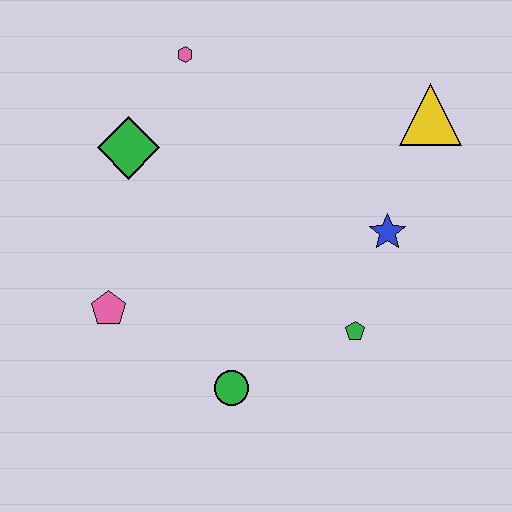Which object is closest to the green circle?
The green pentagon is closest to the green circle.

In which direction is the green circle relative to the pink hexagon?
The green circle is below the pink hexagon.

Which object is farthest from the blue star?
The pink pentagon is farthest from the blue star.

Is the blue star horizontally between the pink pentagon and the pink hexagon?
No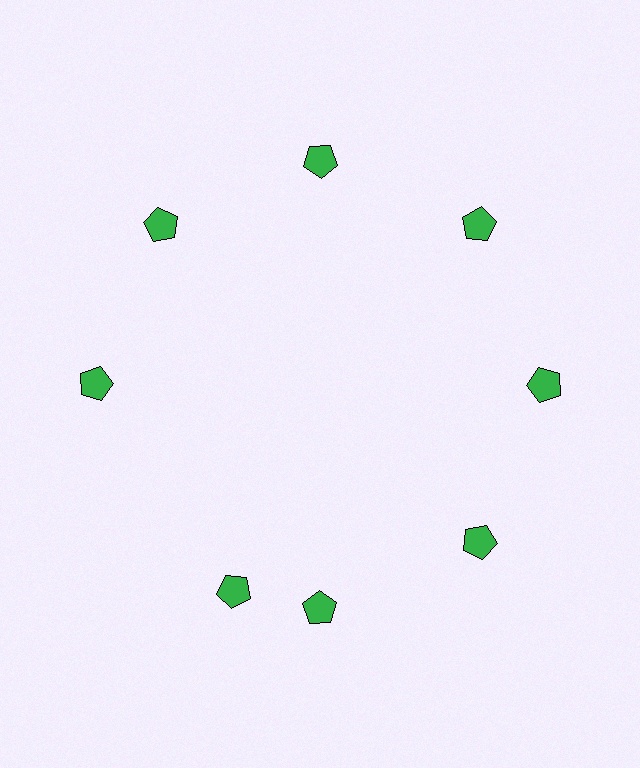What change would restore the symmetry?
The symmetry would be restored by rotating it back into even spacing with its neighbors so that all 8 pentagons sit at equal angles and equal distance from the center.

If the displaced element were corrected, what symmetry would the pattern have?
It would have 8-fold rotational symmetry — the pattern would map onto itself every 45 degrees.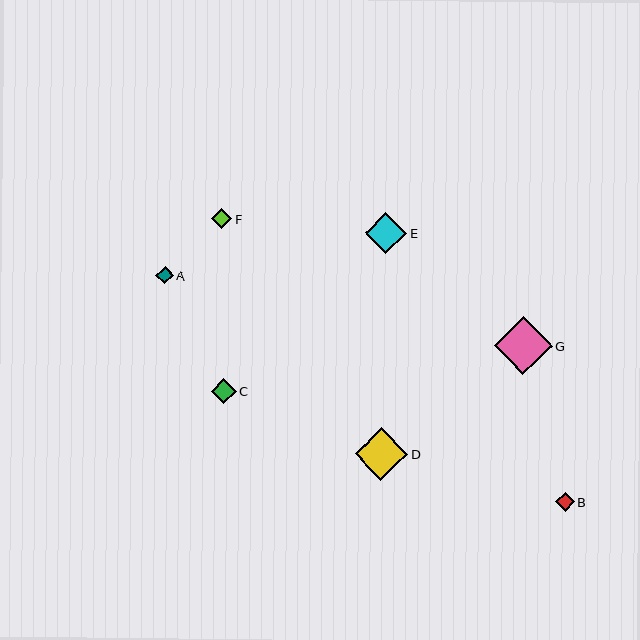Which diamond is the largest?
Diamond G is the largest with a size of approximately 57 pixels.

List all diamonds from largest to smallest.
From largest to smallest: G, D, E, C, F, B, A.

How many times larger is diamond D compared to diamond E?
Diamond D is approximately 1.3 times the size of diamond E.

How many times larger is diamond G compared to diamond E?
Diamond G is approximately 1.4 times the size of diamond E.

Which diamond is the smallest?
Diamond A is the smallest with a size of approximately 18 pixels.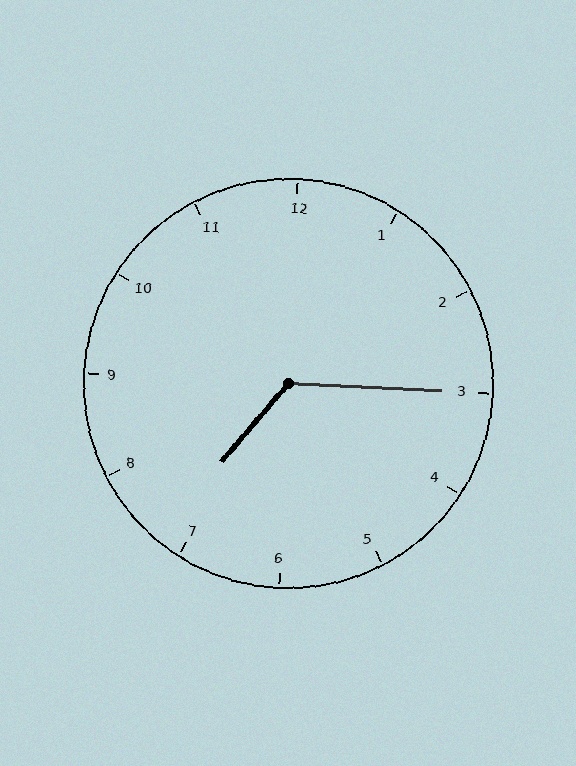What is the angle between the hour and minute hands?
Approximately 128 degrees.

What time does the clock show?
7:15.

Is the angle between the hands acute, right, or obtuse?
It is obtuse.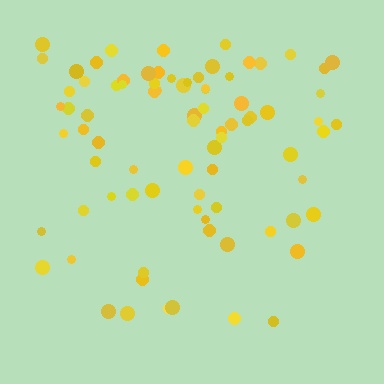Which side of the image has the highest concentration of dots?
The top.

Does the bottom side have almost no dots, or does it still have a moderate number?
Still a moderate number, just noticeably fewer than the top.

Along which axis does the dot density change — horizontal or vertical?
Vertical.